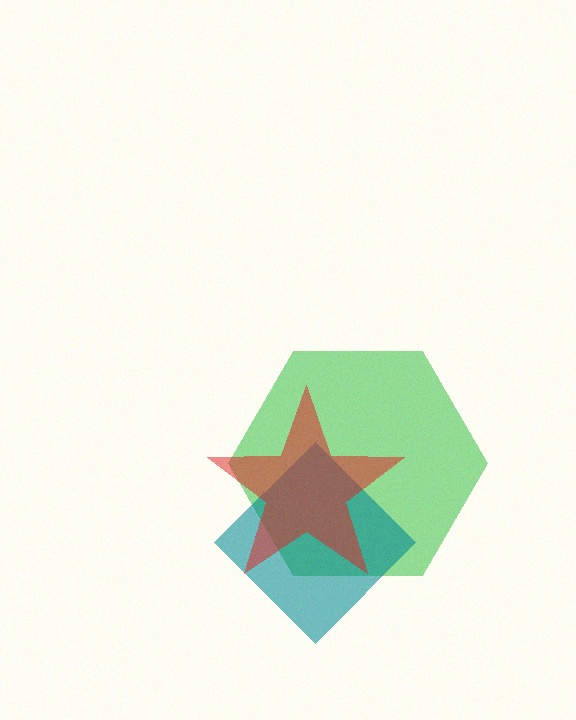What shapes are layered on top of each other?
The layered shapes are: a green hexagon, a teal diamond, a red star.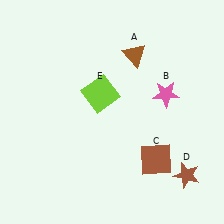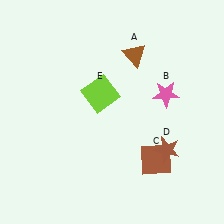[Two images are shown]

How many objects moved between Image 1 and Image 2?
1 object moved between the two images.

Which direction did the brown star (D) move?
The brown star (D) moved up.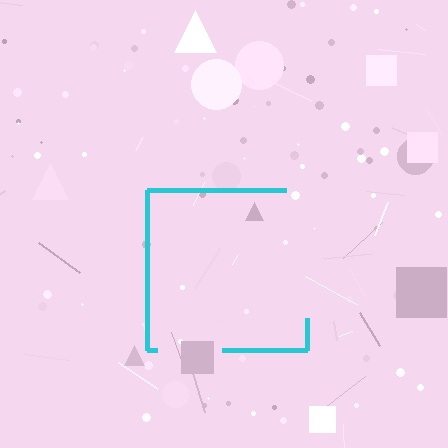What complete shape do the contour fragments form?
The contour fragments form a square.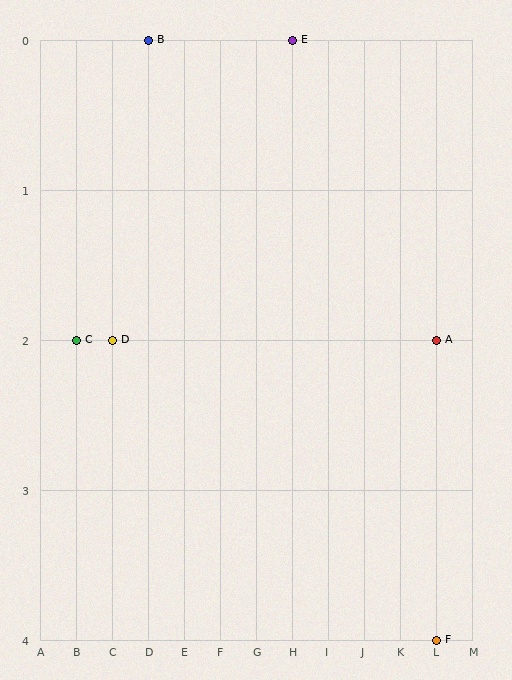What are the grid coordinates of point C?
Point C is at grid coordinates (B, 2).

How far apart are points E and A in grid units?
Points E and A are 4 columns and 2 rows apart (about 4.5 grid units diagonally).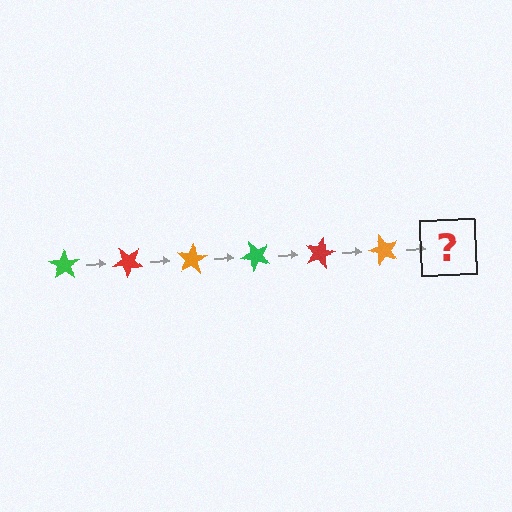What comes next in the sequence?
The next element should be a green star, rotated 240 degrees from the start.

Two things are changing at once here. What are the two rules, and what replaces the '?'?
The two rules are that it rotates 40 degrees each step and the color cycles through green, red, and orange. The '?' should be a green star, rotated 240 degrees from the start.